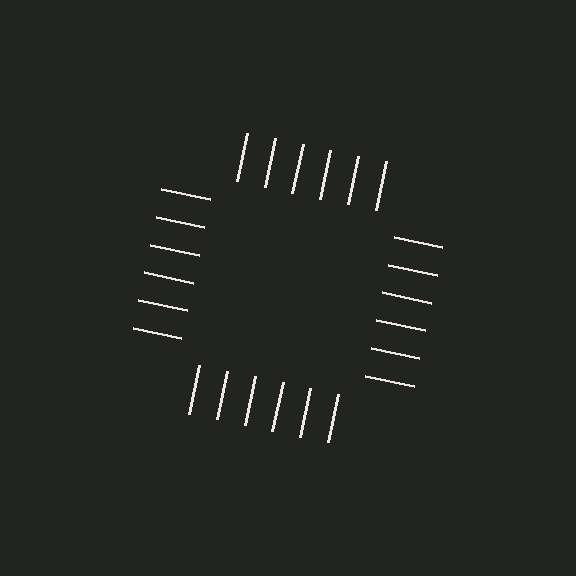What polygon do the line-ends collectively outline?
An illusory square — the line segments terminate on its edges but no continuous stroke is drawn.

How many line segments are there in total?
24 — 6 along each of the 4 edges.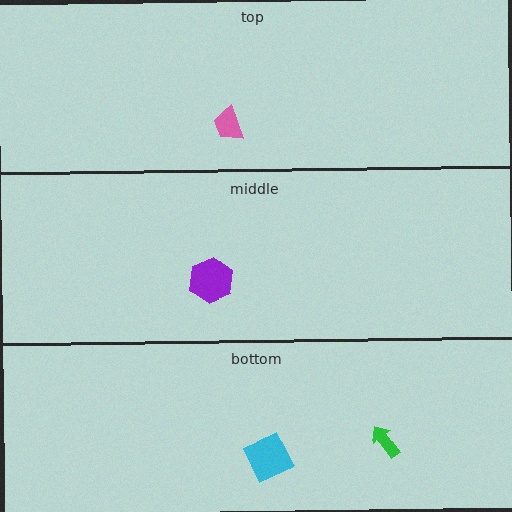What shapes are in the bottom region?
The cyan diamond, the green arrow.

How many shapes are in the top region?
1.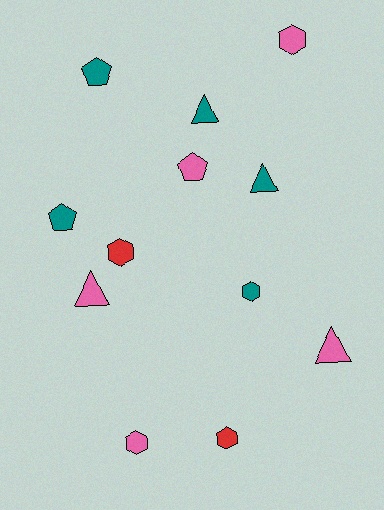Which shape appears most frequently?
Hexagon, with 5 objects.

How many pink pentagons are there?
There is 1 pink pentagon.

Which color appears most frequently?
Teal, with 5 objects.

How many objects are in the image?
There are 12 objects.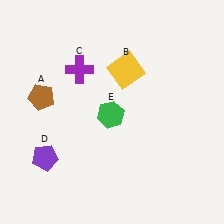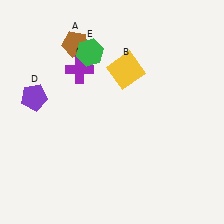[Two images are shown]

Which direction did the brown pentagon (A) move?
The brown pentagon (A) moved up.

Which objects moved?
The objects that moved are: the brown pentagon (A), the purple pentagon (D), the green hexagon (E).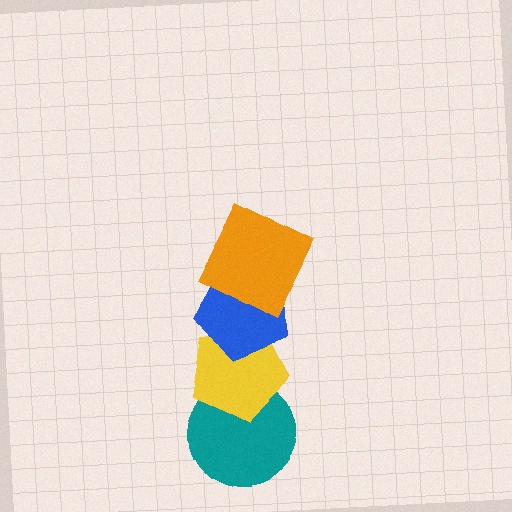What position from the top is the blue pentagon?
The blue pentagon is 2nd from the top.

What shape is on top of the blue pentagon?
The orange square is on top of the blue pentagon.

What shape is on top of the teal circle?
The yellow pentagon is on top of the teal circle.